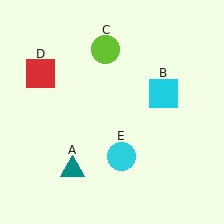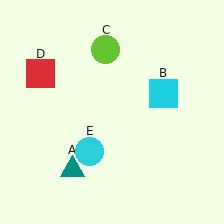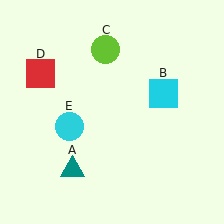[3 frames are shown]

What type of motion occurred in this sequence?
The cyan circle (object E) rotated clockwise around the center of the scene.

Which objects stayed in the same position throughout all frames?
Teal triangle (object A) and cyan square (object B) and lime circle (object C) and red square (object D) remained stationary.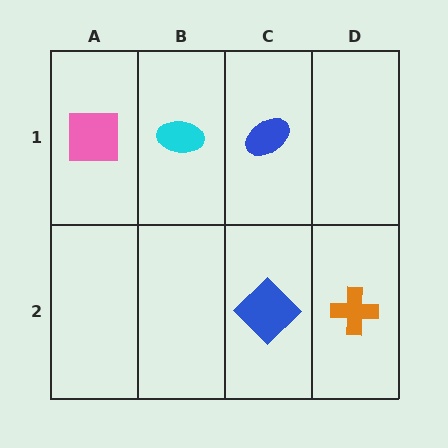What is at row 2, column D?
An orange cross.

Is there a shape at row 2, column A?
No, that cell is empty.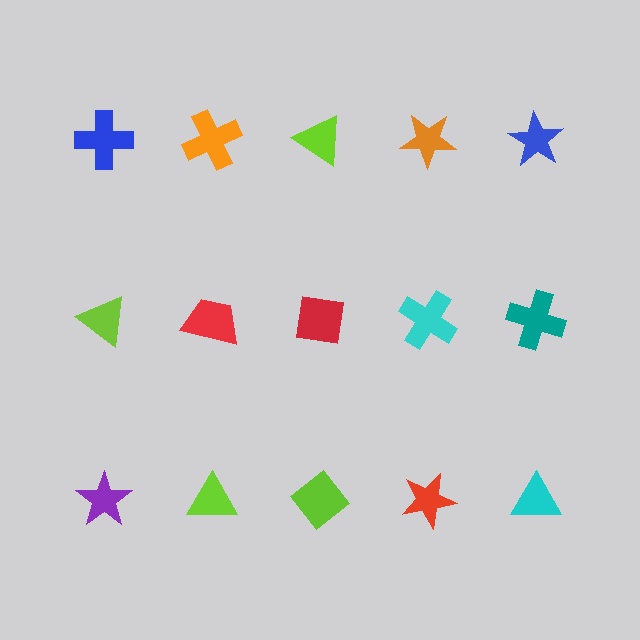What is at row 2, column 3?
A red square.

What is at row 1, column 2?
An orange cross.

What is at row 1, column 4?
An orange star.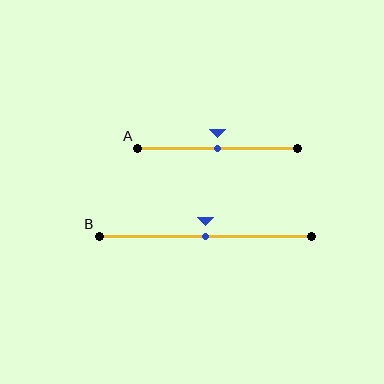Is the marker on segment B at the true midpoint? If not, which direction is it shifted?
Yes, the marker on segment B is at the true midpoint.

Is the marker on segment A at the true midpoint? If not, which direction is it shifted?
Yes, the marker on segment A is at the true midpoint.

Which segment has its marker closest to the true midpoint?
Segment A has its marker closest to the true midpoint.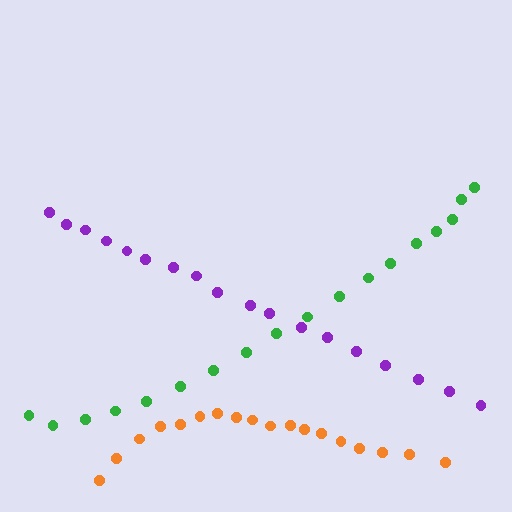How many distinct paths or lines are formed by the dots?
There are 3 distinct paths.